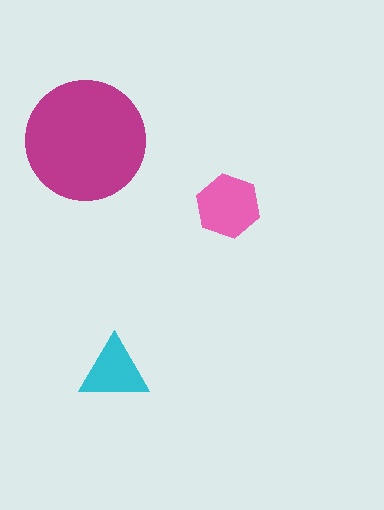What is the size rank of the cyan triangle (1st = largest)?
3rd.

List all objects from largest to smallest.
The magenta circle, the pink hexagon, the cyan triangle.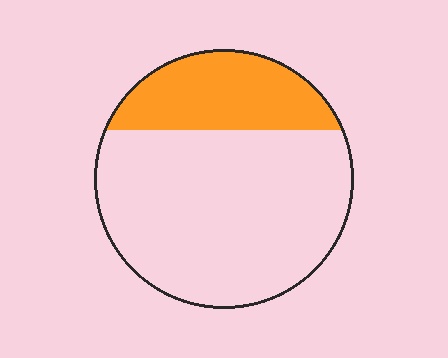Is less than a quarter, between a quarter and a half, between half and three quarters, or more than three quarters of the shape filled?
Between a quarter and a half.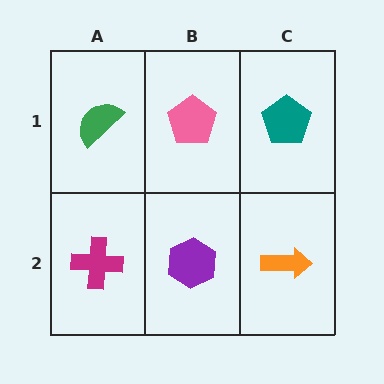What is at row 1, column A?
A green semicircle.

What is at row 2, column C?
An orange arrow.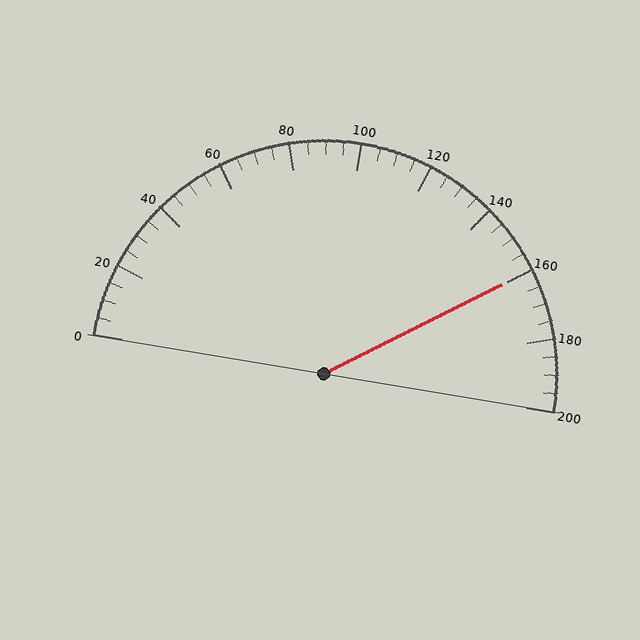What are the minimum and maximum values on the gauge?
The gauge ranges from 0 to 200.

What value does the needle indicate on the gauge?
The needle indicates approximately 160.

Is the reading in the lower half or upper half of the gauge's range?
The reading is in the upper half of the range (0 to 200).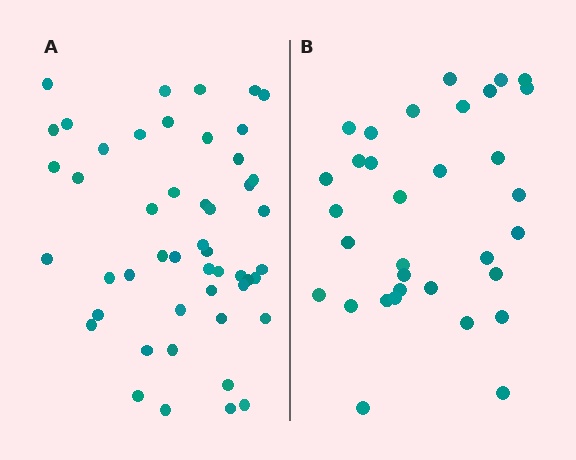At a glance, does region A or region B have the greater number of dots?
Region A (the left region) has more dots.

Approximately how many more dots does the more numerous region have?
Region A has approximately 15 more dots than region B.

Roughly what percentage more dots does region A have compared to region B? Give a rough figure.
About 50% more.